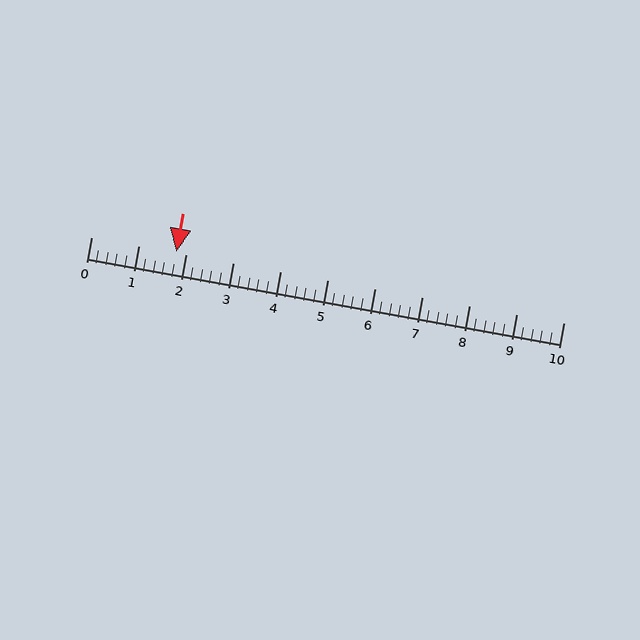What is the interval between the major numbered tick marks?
The major tick marks are spaced 1 units apart.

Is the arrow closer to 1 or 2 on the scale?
The arrow is closer to 2.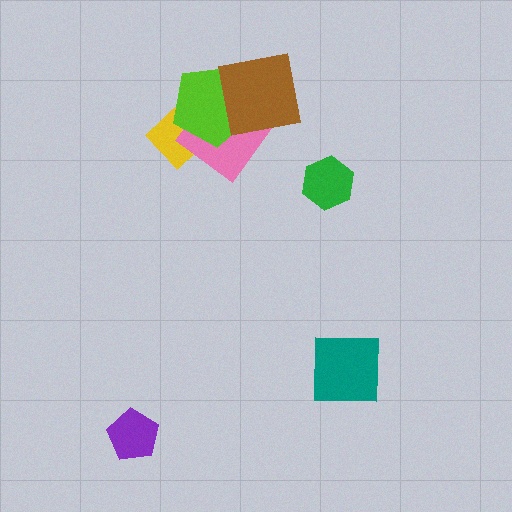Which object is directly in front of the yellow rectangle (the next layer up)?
The pink diamond is directly in front of the yellow rectangle.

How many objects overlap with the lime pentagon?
3 objects overlap with the lime pentagon.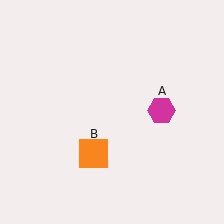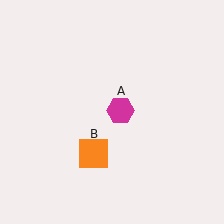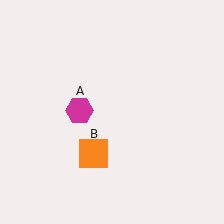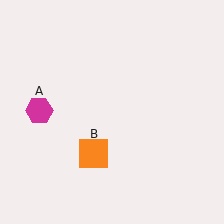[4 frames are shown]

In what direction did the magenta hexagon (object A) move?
The magenta hexagon (object A) moved left.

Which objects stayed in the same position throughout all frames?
Orange square (object B) remained stationary.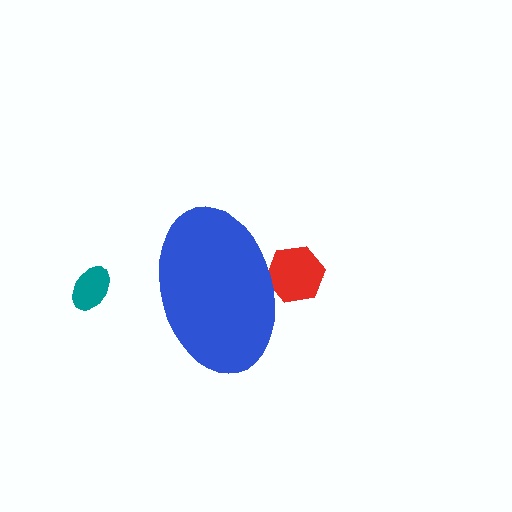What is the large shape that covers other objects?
A blue ellipse.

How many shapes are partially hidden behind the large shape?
2 shapes are partially hidden.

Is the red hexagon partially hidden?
Yes, the red hexagon is partially hidden behind the blue ellipse.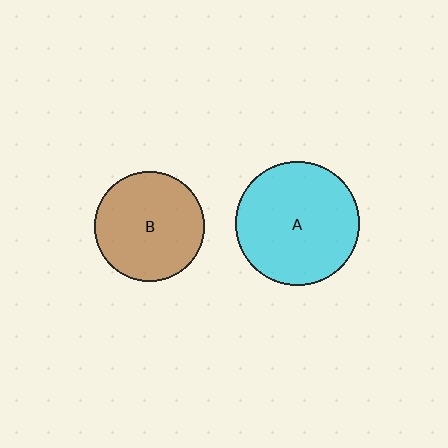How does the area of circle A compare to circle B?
Approximately 1.3 times.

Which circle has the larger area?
Circle A (cyan).